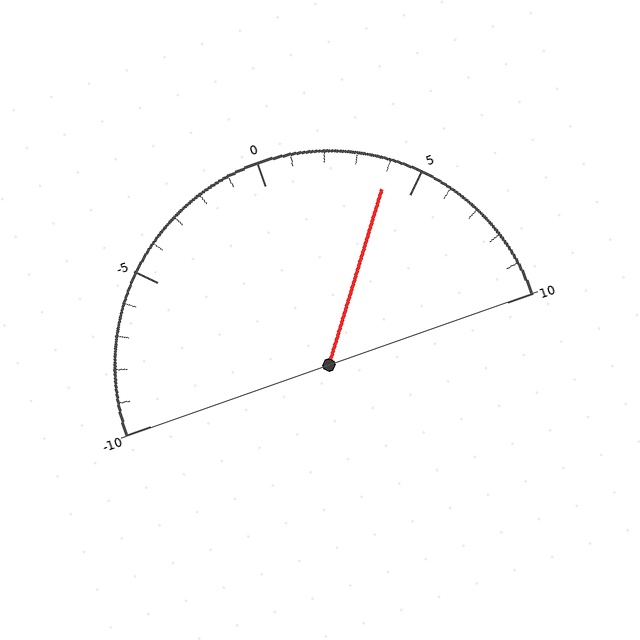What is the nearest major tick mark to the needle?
The nearest major tick mark is 5.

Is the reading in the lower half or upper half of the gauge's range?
The reading is in the upper half of the range (-10 to 10).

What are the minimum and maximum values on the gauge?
The gauge ranges from -10 to 10.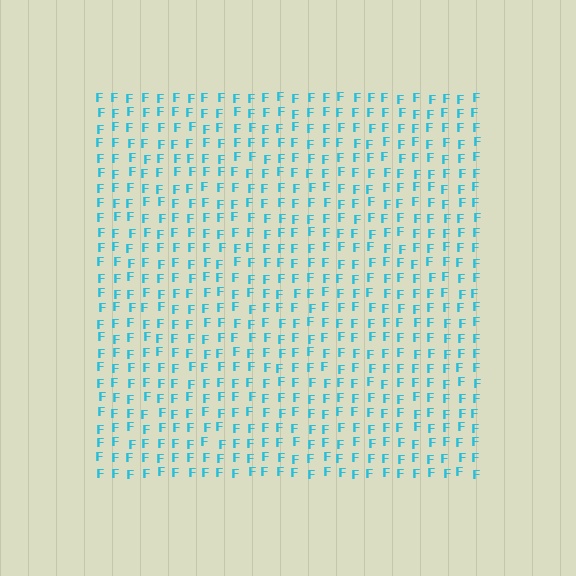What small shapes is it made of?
It is made of small letter F's.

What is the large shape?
The large shape is a square.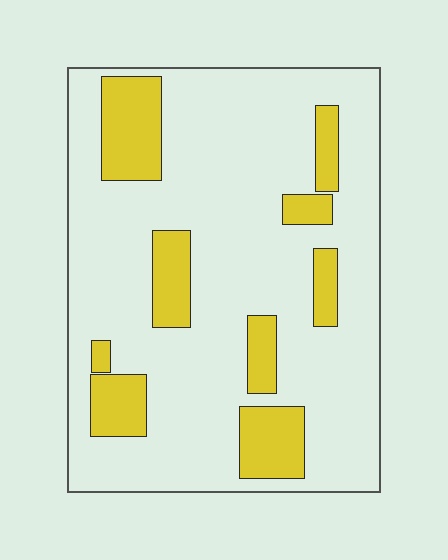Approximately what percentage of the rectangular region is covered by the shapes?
Approximately 20%.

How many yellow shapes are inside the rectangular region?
9.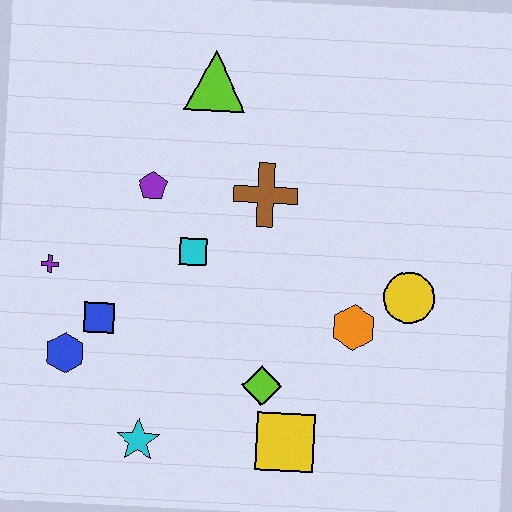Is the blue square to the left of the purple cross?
No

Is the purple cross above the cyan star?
Yes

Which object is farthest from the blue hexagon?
The yellow circle is farthest from the blue hexagon.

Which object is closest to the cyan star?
The blue hexagon is closest to the cyan star.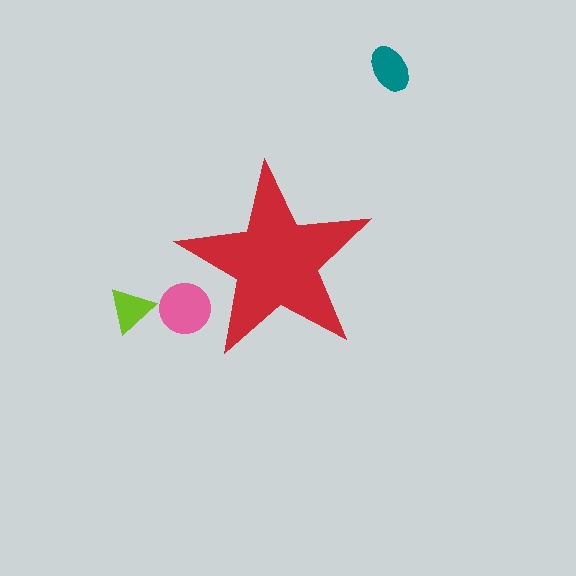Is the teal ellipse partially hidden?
No, the teal ellipse is fully visible.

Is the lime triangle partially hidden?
No, the lime triangle is fully visible.